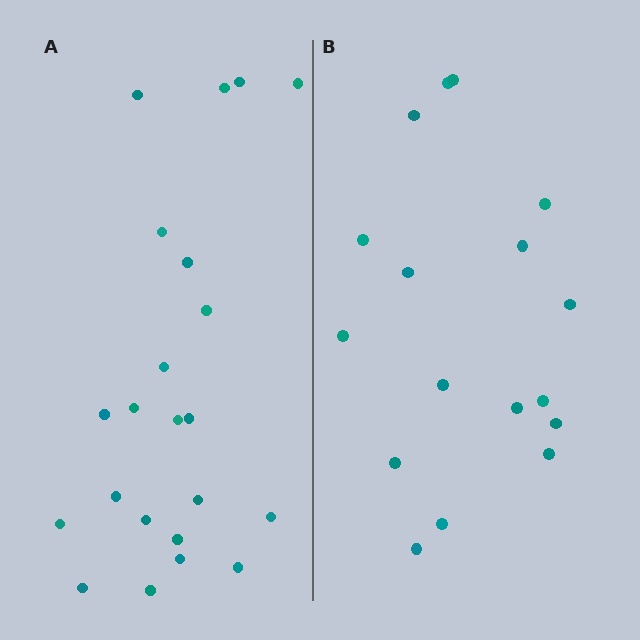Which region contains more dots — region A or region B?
Region A (the left region) has more dots.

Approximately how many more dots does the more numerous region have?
Region A has about 5 more dots than region B.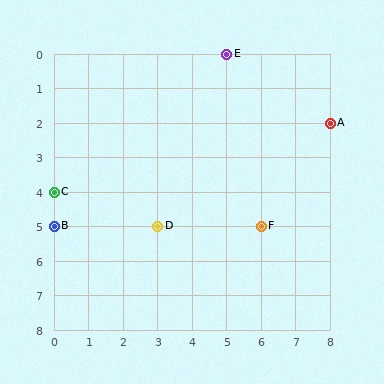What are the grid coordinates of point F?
Point F is at grid coordinates (6, 5).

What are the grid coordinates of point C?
Point C is at grid coordinates (0, 4).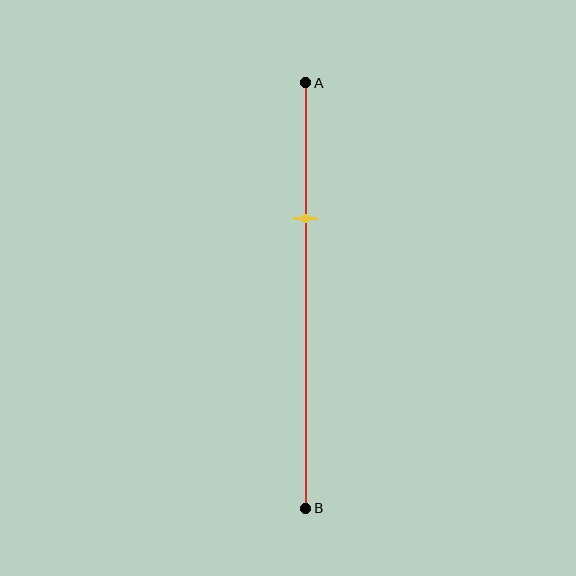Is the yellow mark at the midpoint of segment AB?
No, the mark is at about 30% from A, not at the 50% midpoint.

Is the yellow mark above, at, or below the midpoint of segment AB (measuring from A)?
The yellow mark is above the midpoint of segment AB.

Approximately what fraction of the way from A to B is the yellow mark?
The yellow mark is approximately 30% of the way from A to B.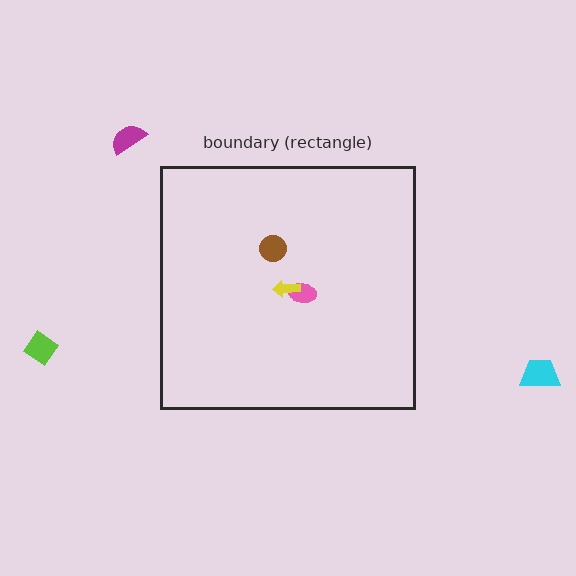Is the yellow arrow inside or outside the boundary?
Inside.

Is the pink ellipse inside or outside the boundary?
Inside.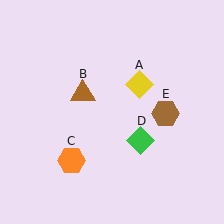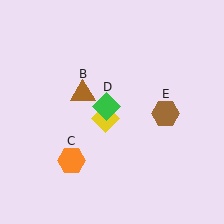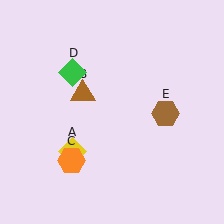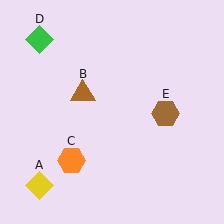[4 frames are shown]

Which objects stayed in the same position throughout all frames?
Brown triangle (object B) and orange hexagon (object C) and brown hexagon (object E) remained stationary.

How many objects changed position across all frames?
2 objects changed position: yellow diamond (object A), green diamond (object D).